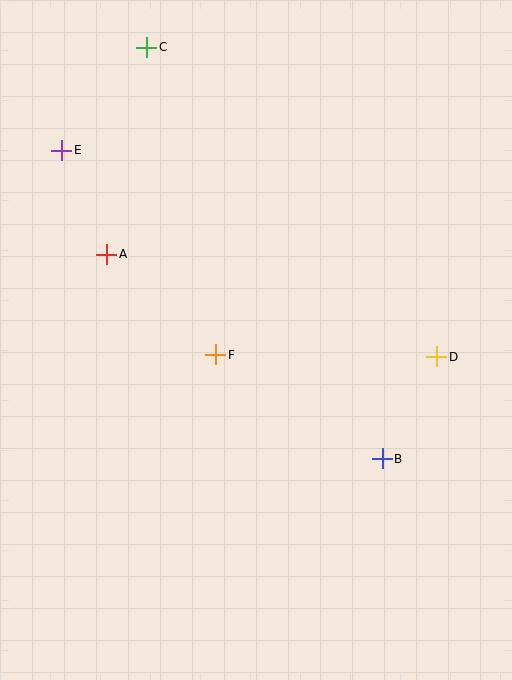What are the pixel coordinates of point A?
Point A is at (107, 254).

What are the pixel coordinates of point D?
Point D is at (437, 357).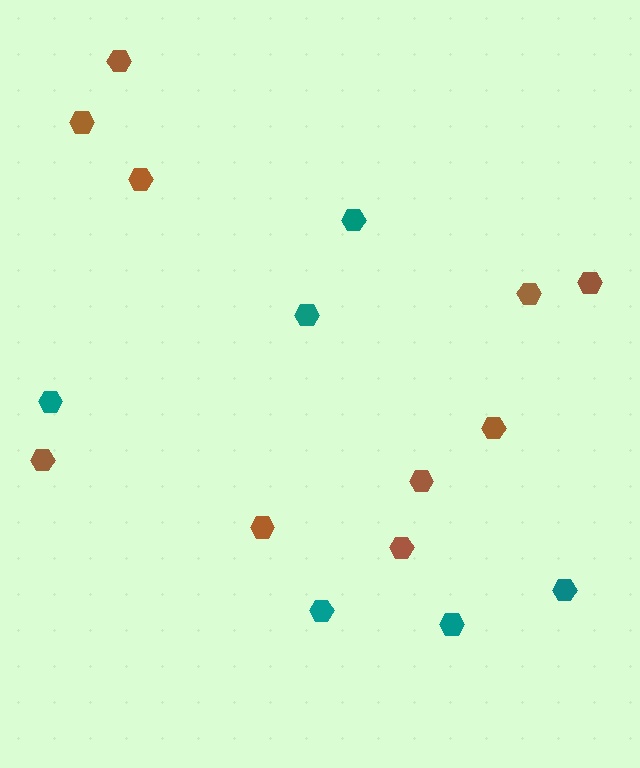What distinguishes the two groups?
There are 2 groups: one group of teal hexagons (6) and one group of brown hexagons (10).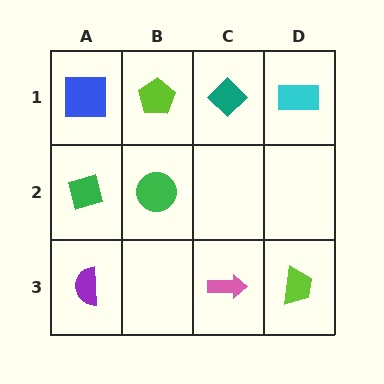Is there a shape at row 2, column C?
No, that cell is empty.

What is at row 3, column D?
A lime trapezoid.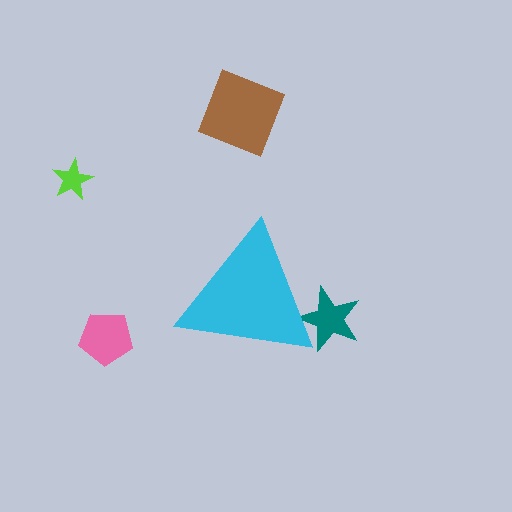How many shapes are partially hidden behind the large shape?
1 shape is partially hidden.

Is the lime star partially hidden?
No, the lime star is fully visible.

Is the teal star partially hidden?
Yes, the teal star is partially hidden behind the cyan triangle.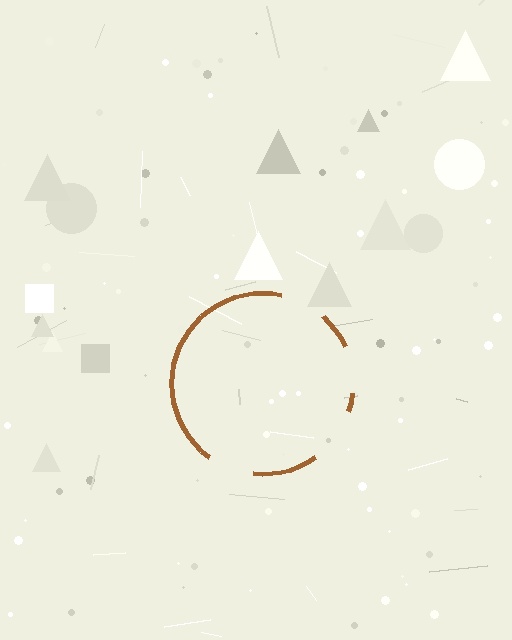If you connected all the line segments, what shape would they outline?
They would outline a circle.